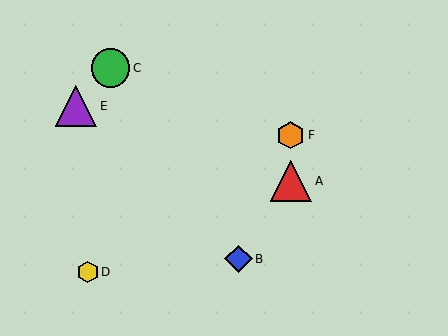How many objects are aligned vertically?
2 objects (A, F) are aligned vertically.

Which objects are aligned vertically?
Objects A, F are aligned vertically.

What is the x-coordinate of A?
Object A is at x≈291.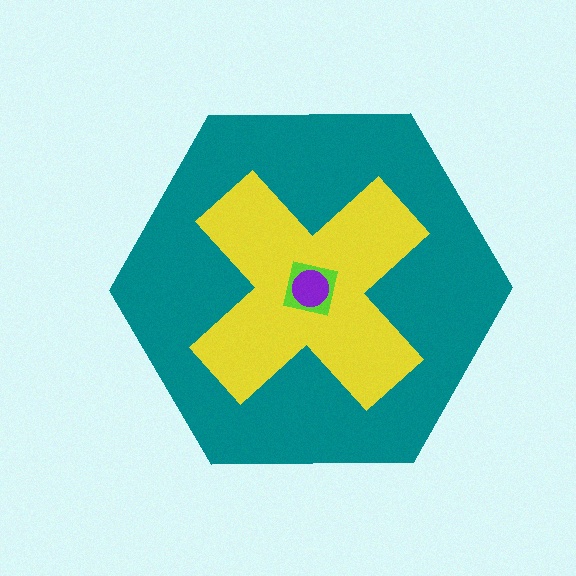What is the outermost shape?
The teal hexagon.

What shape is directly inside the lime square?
The purple circle.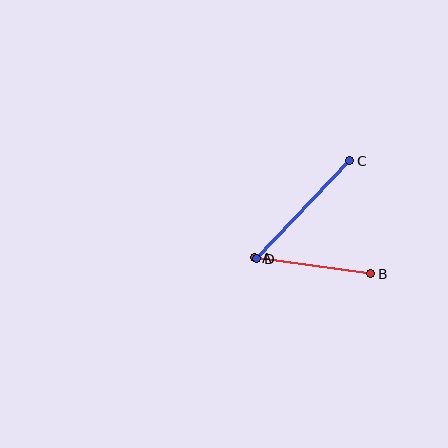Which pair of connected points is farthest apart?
Points C and D are farthest apart.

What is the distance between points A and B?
The distance is approximately 117 pixels.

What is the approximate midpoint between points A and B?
The midpoint is at approximately (313, 266) pixels.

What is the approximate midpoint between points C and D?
The midpoint is at approximately (303, 210) pixels.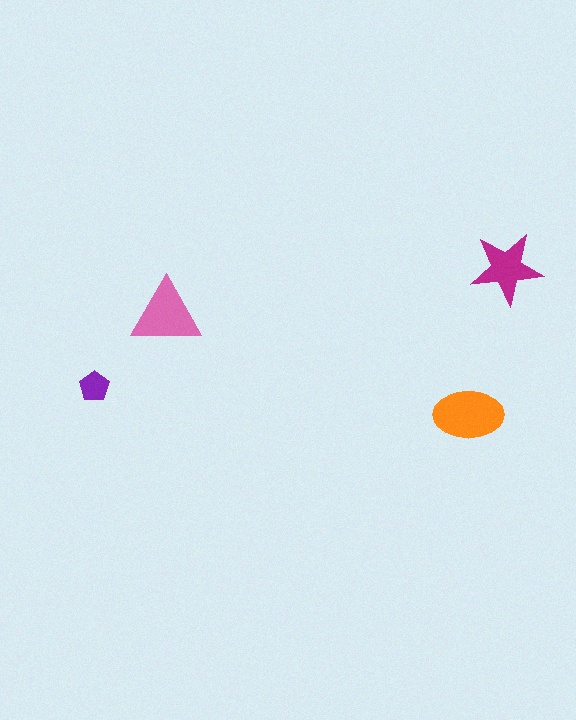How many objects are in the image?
There are 4 objects in the image.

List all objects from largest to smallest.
The orange ellipse, the pink triangle, the magenta star, the purple pentagon.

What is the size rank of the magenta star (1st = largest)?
3rd.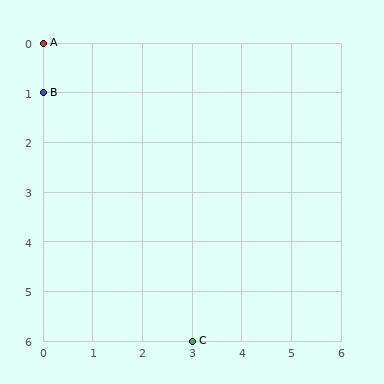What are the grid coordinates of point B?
Point B is at grid coordinates (0, 1).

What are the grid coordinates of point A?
Point A is at grid coordinates (0, 0).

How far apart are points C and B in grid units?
Points C and B are 3 columns and 5 rows apart (about 5.8 grid units diagonally).